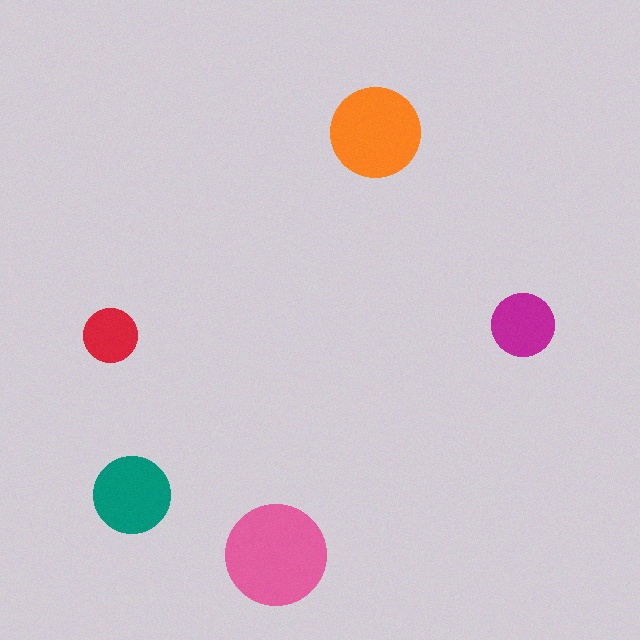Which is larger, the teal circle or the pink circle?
The pink one.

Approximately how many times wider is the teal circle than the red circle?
About 1.5 times wider.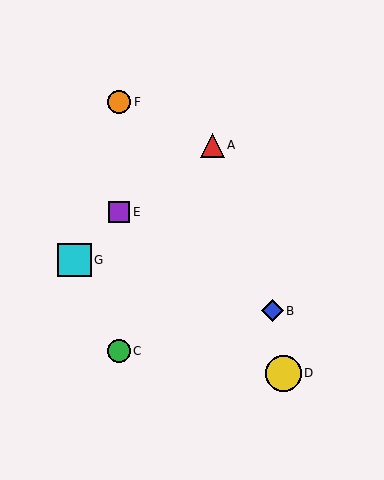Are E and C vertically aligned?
Yes, both are at x≈119.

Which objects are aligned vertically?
Objects C, E, F are aligned vertically.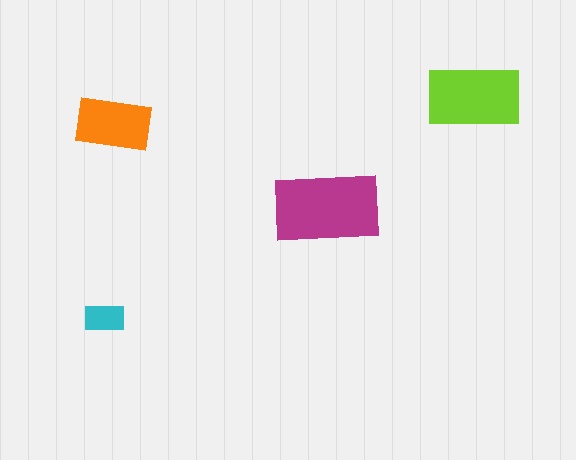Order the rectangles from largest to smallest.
the magenta one, the lime one, the orange one, the cyan one.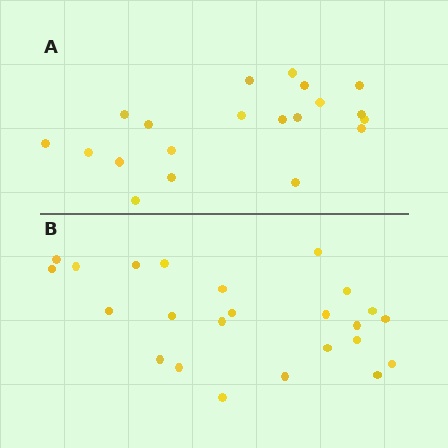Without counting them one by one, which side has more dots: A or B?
Region B (the bottom region) has more dots.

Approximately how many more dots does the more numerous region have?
Region B has about 4 more dots than region A.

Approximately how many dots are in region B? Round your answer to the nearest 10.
About 20 dots. (The exact count is 24, which rounds to 20.)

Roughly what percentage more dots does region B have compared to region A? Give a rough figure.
About 20% more.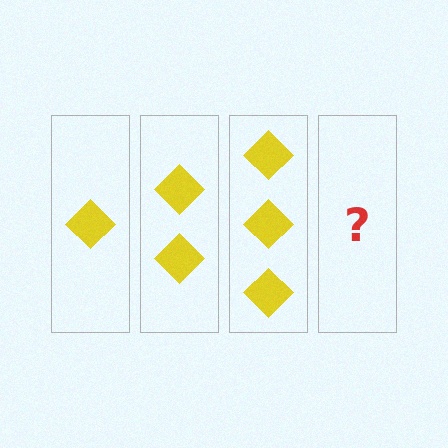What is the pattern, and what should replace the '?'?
The pattern is that each step adds one more diamond. The '?' should be 4 diamonds.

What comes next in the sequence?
The next element should be 4 diamonds.